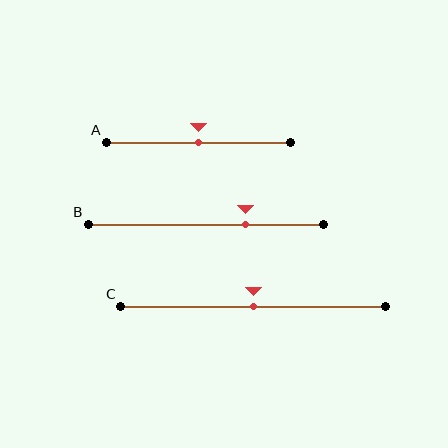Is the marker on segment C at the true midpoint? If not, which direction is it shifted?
Yes, the marker on segment C is at the true midpoint.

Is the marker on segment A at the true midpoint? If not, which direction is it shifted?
Yes, the marker on segment A is at the true midpoint.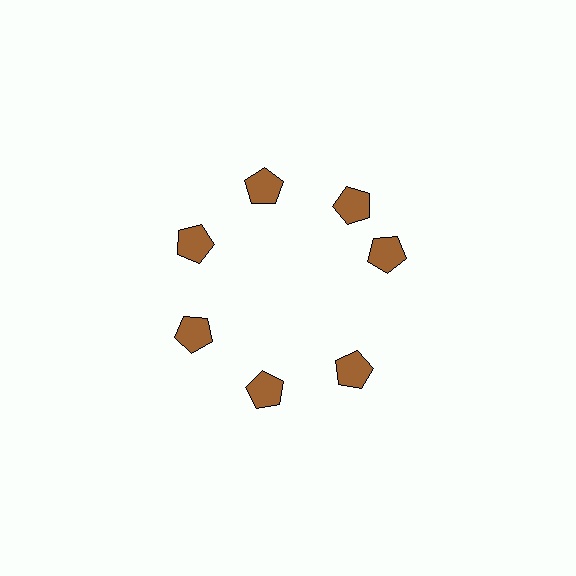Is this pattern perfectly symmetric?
No. The 7 brown pentagons are arranged in a ring, but one element near the 3 o'clock position is rotated out of alignment along the ring, breaking the 7-fold rotational symmetry.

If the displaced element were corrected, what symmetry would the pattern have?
It would have 7-fold rotational symmetry — the pattern would map onto itself every 51 degrees.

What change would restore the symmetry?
The symmetry would be restored by rotating it back into even spacing with its neighbors so that all 7 pentagons sit at equal angles and equal distance from the center.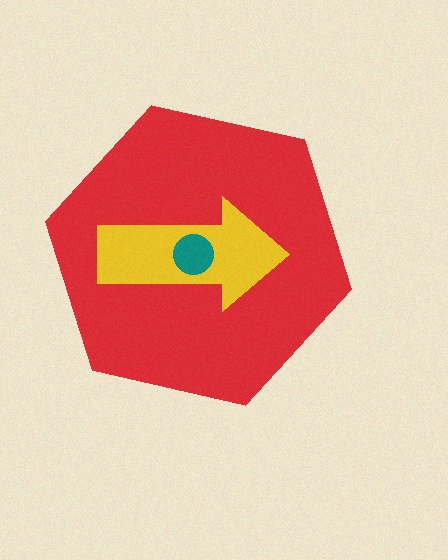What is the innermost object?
The teal circle.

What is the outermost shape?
The red hexagon.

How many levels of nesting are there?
3.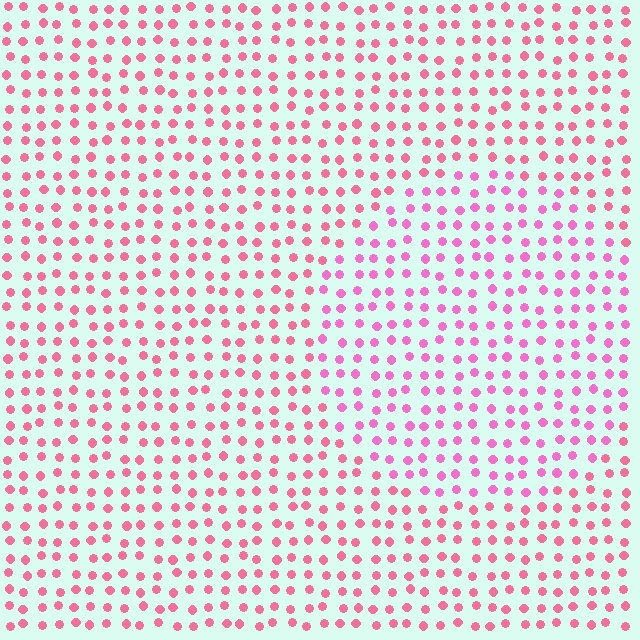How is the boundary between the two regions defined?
The boundary is defined purely by a slight shift in hue (about 23 degrees). Spacing, size, and orientation are identical on both sides.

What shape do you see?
I see a circle.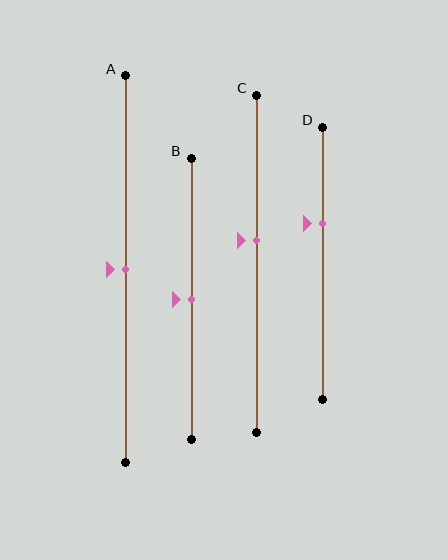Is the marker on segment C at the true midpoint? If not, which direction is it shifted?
No, the marker on segment C is shifted upward by about 7% of the segment length.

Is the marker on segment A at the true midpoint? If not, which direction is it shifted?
Yes, the marker on segment A is at the true midpoint.